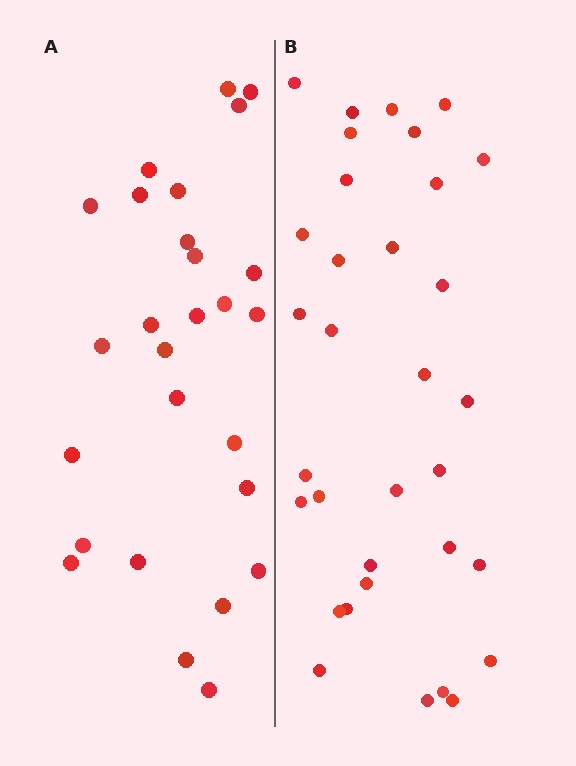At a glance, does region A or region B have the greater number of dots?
Region B (the right region) has more dots.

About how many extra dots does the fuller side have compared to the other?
Region B has about 6 more dots than region A.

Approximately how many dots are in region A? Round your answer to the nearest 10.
About 30 dots. (The exact count is 27, which rounds to 30.)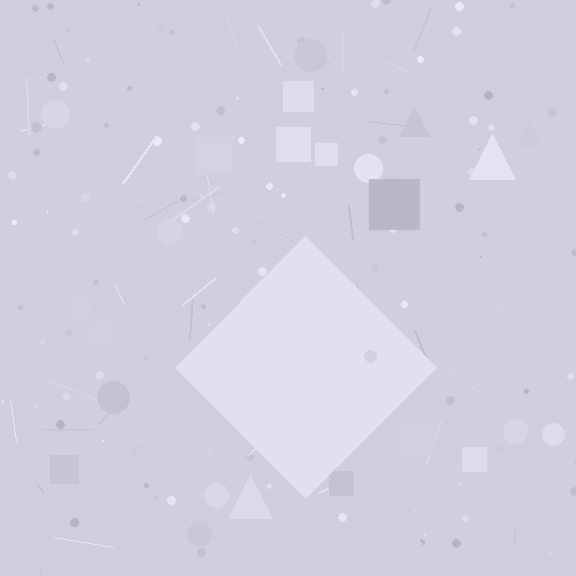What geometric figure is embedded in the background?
A diamond is embedded in the background.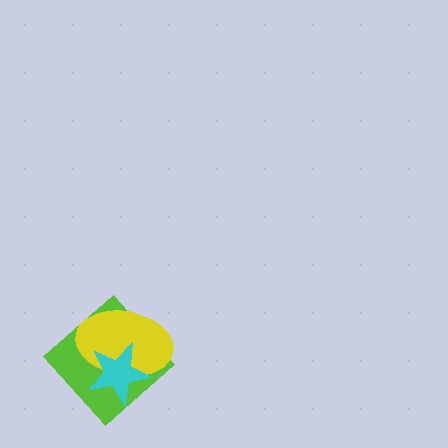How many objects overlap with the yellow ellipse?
2 objects overlap with the yellow ellipse.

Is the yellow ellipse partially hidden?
Yes, it is partially covered by another shape.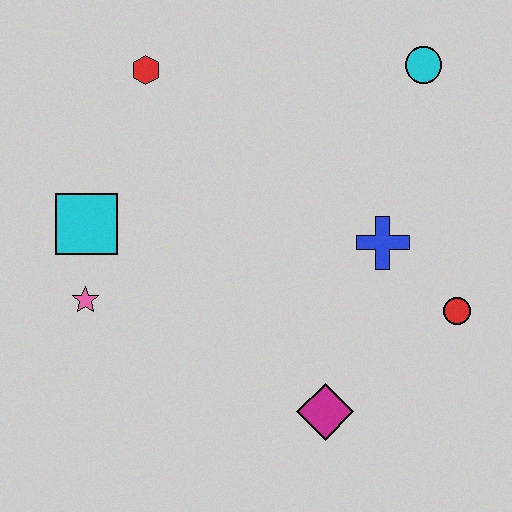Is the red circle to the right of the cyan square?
Yes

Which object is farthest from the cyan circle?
The pink star is farthest from the cyan circle.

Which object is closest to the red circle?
The blue cross is closest to the red circle.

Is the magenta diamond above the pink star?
No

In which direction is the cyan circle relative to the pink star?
The cyan circle is to the right of the pink star.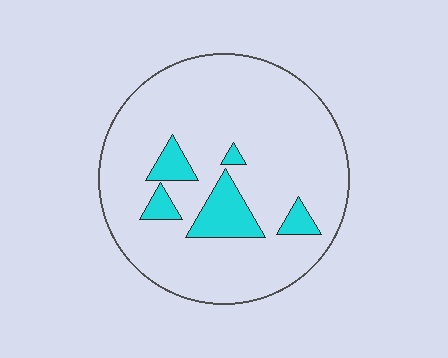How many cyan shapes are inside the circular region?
5.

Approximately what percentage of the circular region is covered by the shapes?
Approximately 15%.